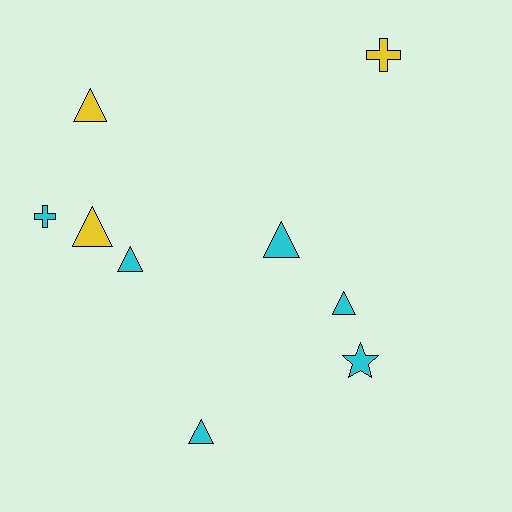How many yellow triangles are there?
There are 2 yellow triangles.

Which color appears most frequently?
Cyan, with 6 objects.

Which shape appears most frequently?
Triangle, with 6 objects.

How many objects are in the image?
There are 9 objects.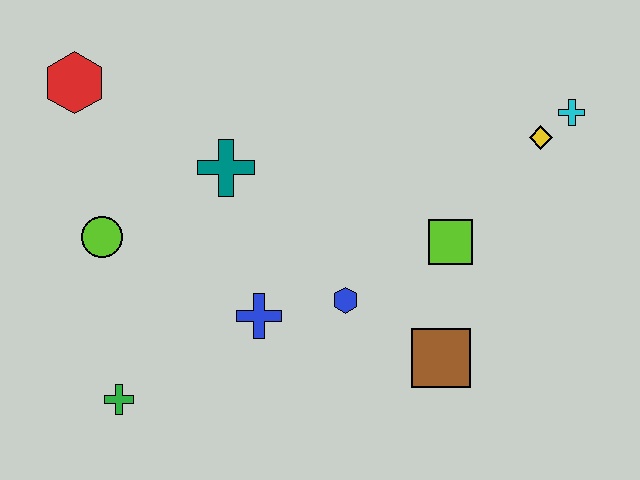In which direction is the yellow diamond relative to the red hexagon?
The yellow diamond is to the right of the red hexagon.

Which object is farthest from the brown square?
The red hexagon is farthest from the brown square.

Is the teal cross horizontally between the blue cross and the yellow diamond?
No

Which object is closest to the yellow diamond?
The cyan cross is closest to the yellow diamond.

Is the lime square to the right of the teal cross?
Yes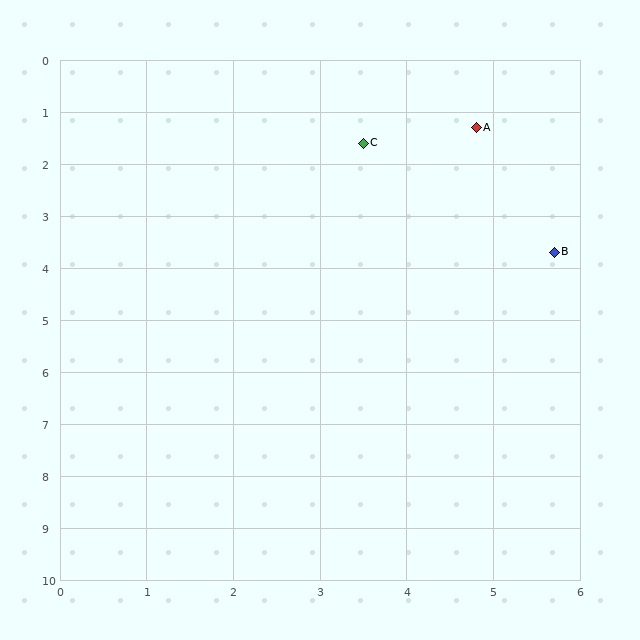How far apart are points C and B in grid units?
Points C and B are about 3.0 grid units apart.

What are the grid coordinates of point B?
Point B is at approximately (5.7, 3.7).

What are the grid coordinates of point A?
Point A is at approximately (4.8, 1.3).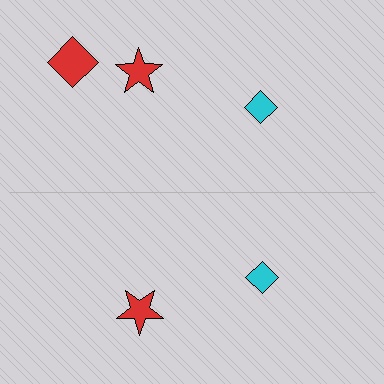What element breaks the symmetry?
A red diamond is missing from the bottom side.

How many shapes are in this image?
There are 5 shapes in this image.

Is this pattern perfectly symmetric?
No, the pattern is not perfectly symmetric. A red diamond is missing from the bottom side.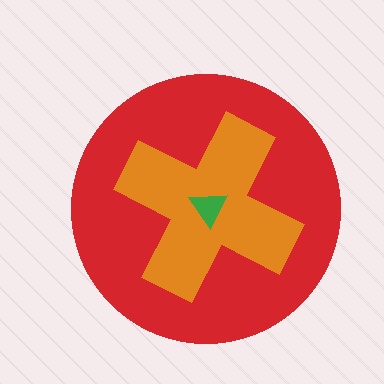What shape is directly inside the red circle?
The orange cross.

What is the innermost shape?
The green triangle.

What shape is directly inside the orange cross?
The green triangle.